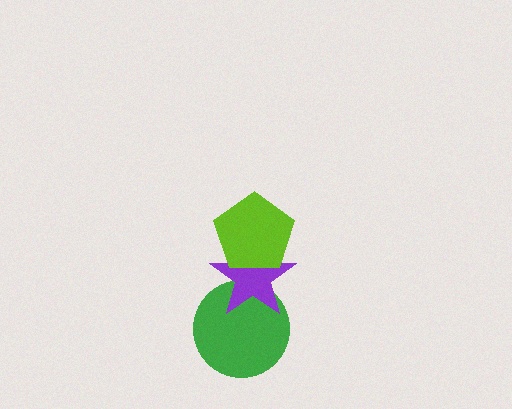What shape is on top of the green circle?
The purple star is on top of the green circle.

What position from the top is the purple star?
The purple star is 2nd from the top.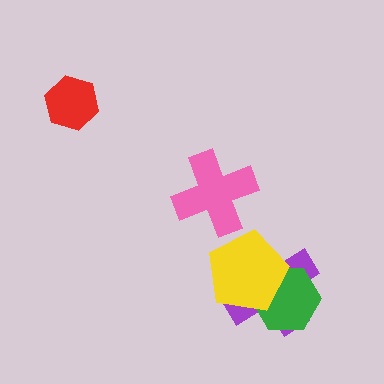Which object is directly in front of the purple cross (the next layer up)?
The green hexagon is directly in front of the purple cross.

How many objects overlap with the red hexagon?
0 objects overlap with the red hexagon.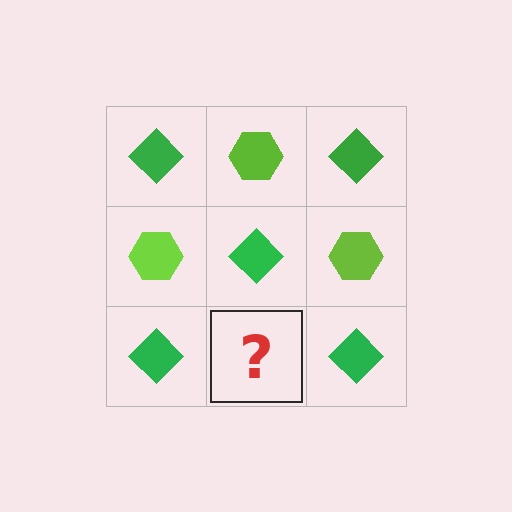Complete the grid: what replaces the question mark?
The question mark should be replaced with a lime hexagon.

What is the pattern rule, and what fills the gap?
The rule is that it alternates green diamond and lime hexagon in a checkerboard pattern. The gap should be filled with a lime hexagon.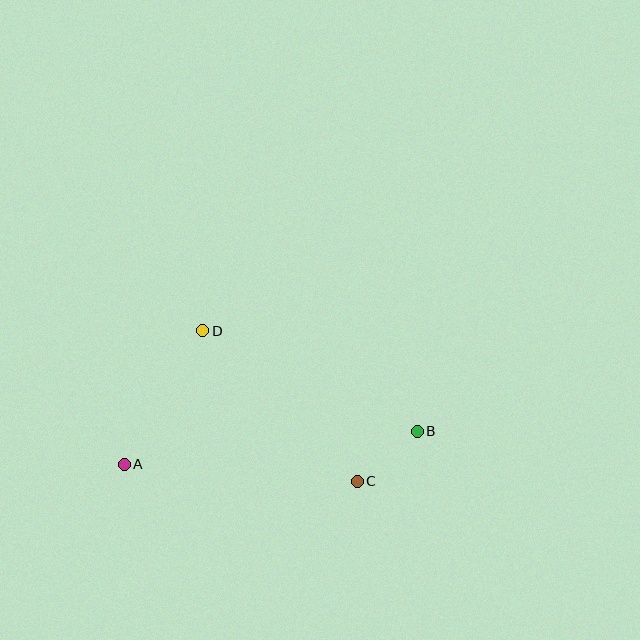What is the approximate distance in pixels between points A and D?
The distance between A and D is approximately 155 pixels.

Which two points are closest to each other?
Points B and C are closest to each other.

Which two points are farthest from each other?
Points A and B are farthest from each other.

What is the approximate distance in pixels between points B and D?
The distance between B and D is approximately 237 pixels.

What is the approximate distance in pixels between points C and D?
The distance between C and D is approximately 216 pixels.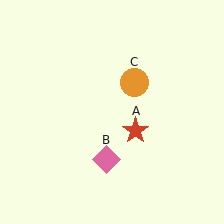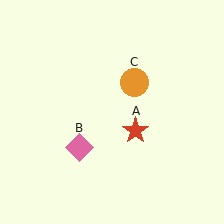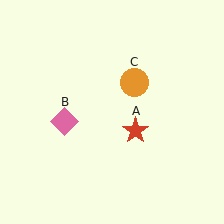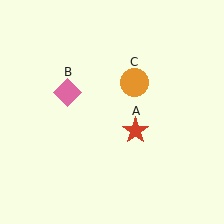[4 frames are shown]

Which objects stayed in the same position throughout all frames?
Red star (object A) and orange circle (object C) remained stationary.